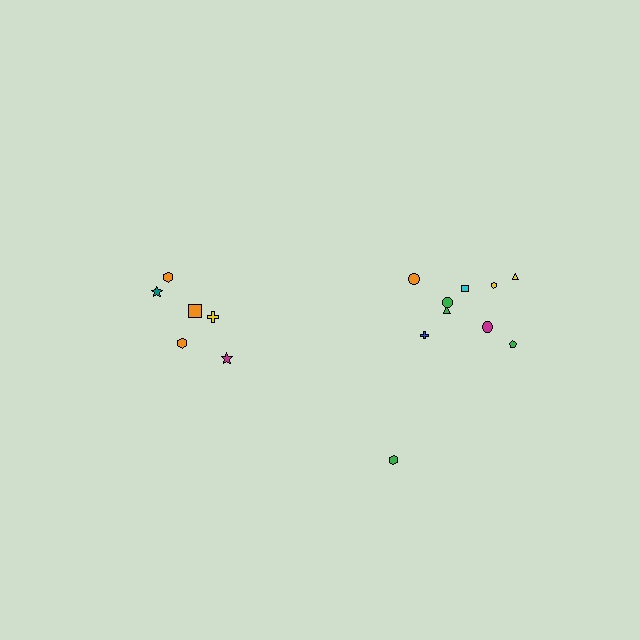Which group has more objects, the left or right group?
The right group.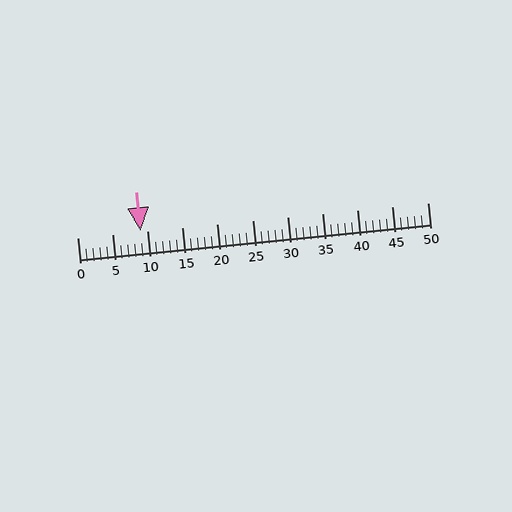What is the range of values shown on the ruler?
The ruler shows values from 0 to 50.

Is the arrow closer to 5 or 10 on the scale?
The arrow is closer to 10.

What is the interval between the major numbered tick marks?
The major tick marks are spaced 5 units apart.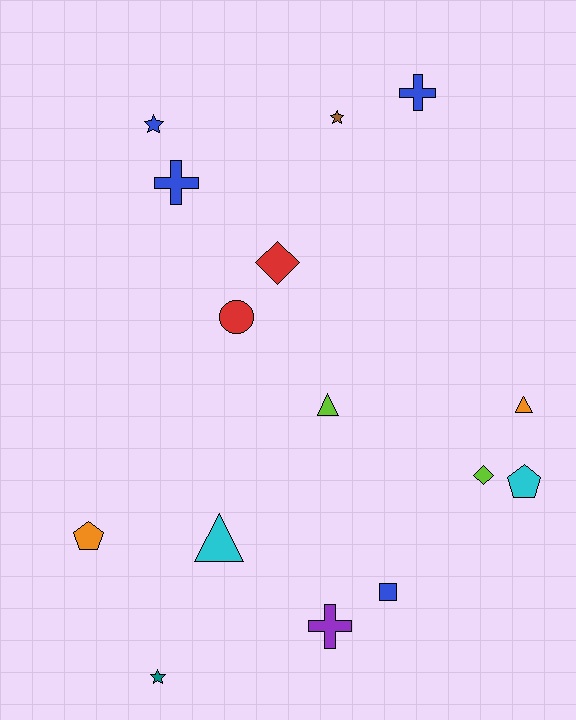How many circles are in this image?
There is 1 circle.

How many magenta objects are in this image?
There are no magenta objects.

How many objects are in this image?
There are 15 objects.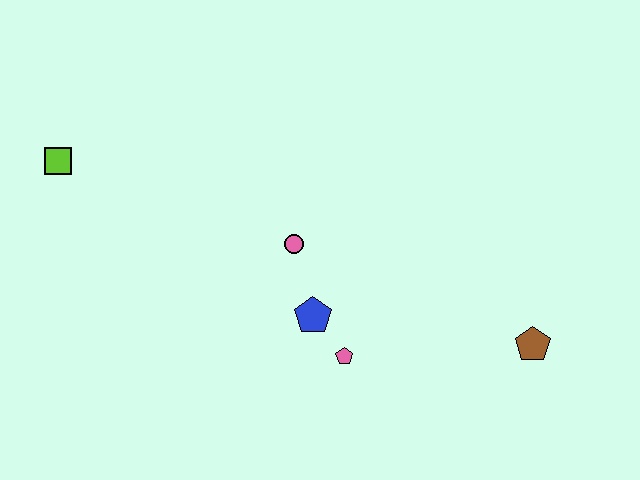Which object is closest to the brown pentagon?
The pink pentagon is closest to the brown pentagon.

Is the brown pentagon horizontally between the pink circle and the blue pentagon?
No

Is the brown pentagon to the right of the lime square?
Yes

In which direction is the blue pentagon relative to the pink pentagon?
The blue pentagon is above the pink pentagon.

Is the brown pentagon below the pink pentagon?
No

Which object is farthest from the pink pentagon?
The lime square is farthest from the pink pentagon.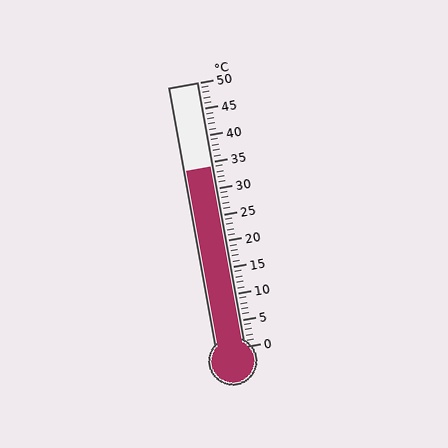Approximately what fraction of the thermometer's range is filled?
The thermometer is filled to approximately 70% of its range.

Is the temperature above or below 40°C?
The temperature is below 40°C.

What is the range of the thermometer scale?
The thermometer scale ranges from 0°C to 50°C.